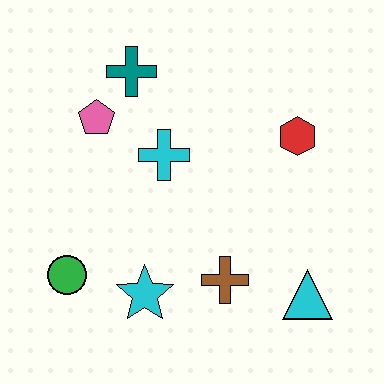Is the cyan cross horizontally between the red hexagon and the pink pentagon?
Yes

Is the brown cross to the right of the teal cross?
Yes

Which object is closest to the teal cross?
The pink pentagon is closest to the teal cross.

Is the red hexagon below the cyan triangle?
No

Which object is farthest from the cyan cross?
The cyan triangle is farthest from the cyan cross.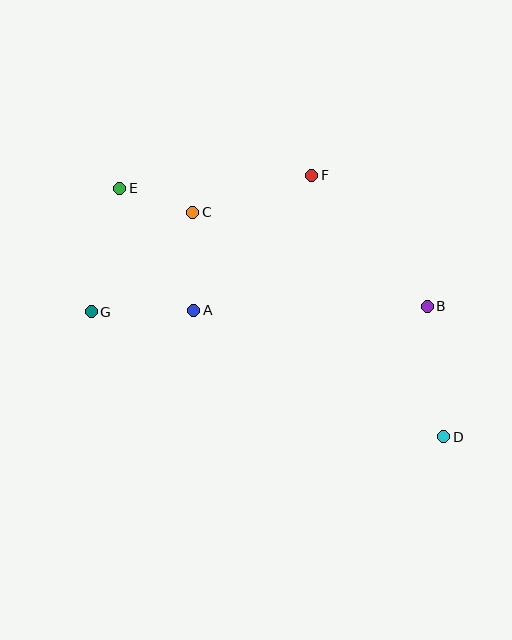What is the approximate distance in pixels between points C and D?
The distance between C and D is approximately 337 pixels.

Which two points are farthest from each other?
Points D and E are farthest from each other.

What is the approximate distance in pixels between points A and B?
The distance between A and B is approximately 233 pixels.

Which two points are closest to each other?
Points C and E are closest to each other.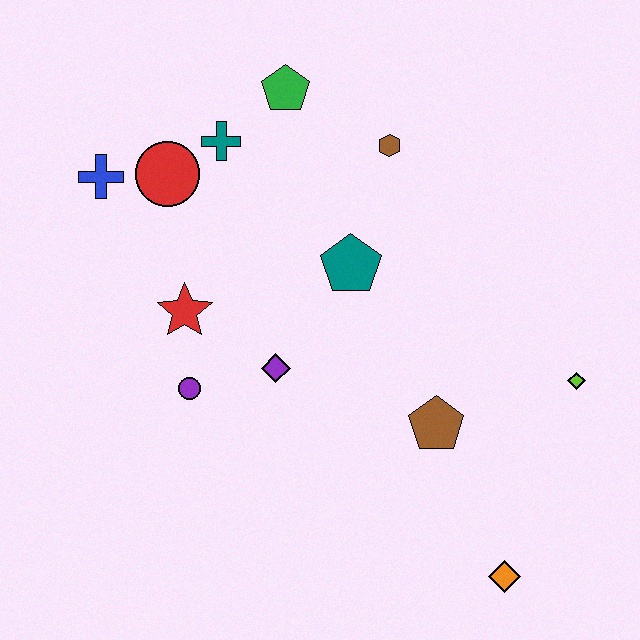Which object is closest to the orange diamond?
The brown pentagon is closest to the orange diamond.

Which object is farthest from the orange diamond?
The blue cross is farthest from the orange diamond.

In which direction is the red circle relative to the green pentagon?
The red circle is to the left of the green pentagon.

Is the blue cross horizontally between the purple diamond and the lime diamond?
No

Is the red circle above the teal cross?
No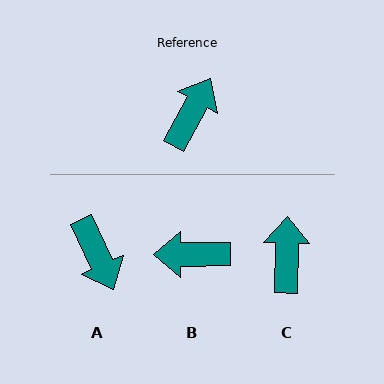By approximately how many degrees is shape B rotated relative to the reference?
Approximately 119 degrees counter-clockwise.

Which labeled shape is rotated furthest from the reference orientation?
A, about 126 degrees away.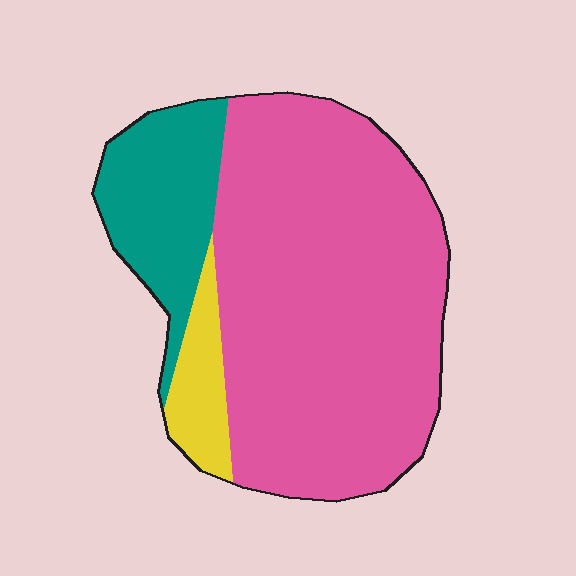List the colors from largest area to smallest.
From largest to smallest: pink, teal, yellow.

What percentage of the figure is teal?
Teal takes up about one fifth (1/5) of the figure.